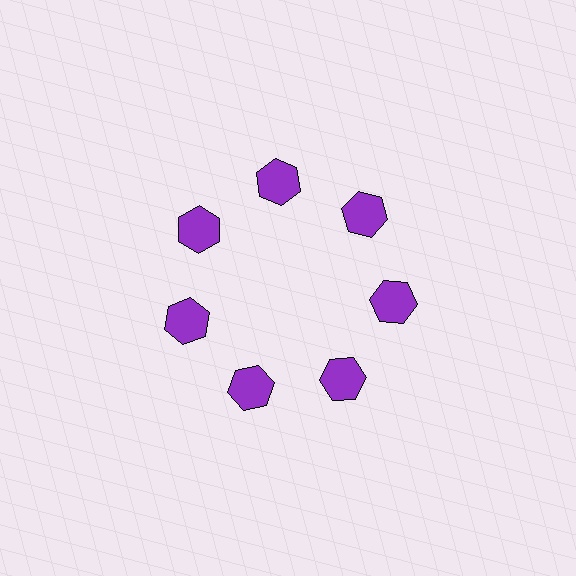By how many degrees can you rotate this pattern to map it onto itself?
The pattern maps onto itself every 51 degrees of rotation.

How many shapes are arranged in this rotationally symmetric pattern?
There are 7 shapes, arranged in 7 groups of 1.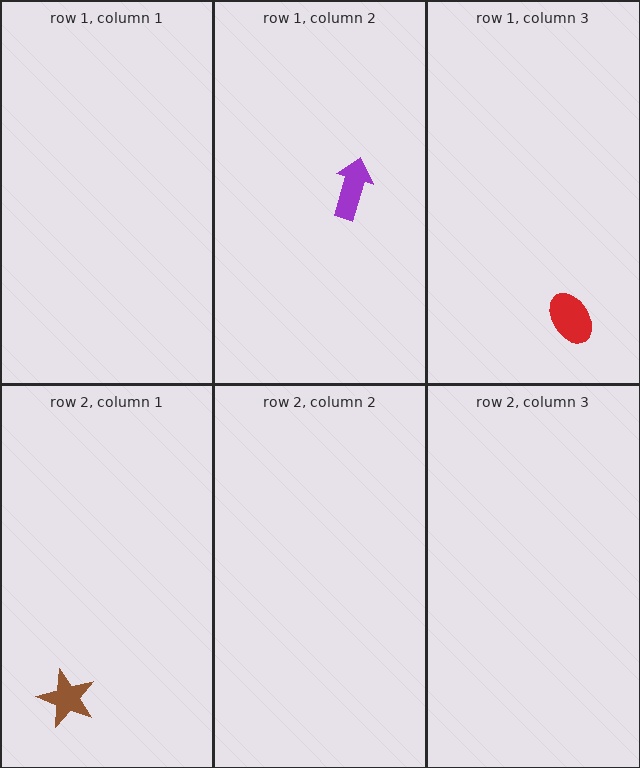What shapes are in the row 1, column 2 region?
The purple arrow.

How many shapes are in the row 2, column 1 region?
1.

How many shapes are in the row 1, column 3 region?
1.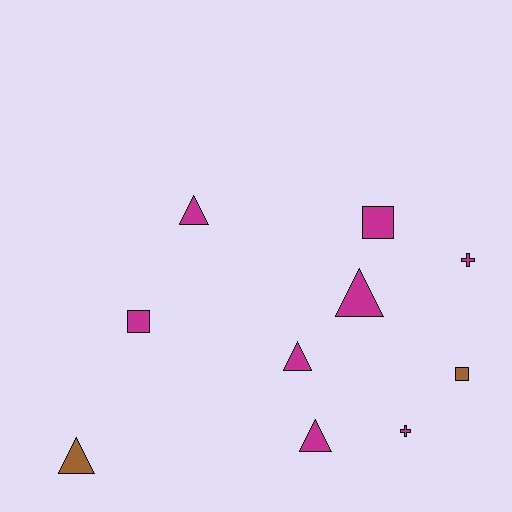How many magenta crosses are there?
There are 2 magenta crosses.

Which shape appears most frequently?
Triangle, with 5 objects.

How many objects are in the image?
There are 10 objects.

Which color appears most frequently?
Magenta, with 8 objects.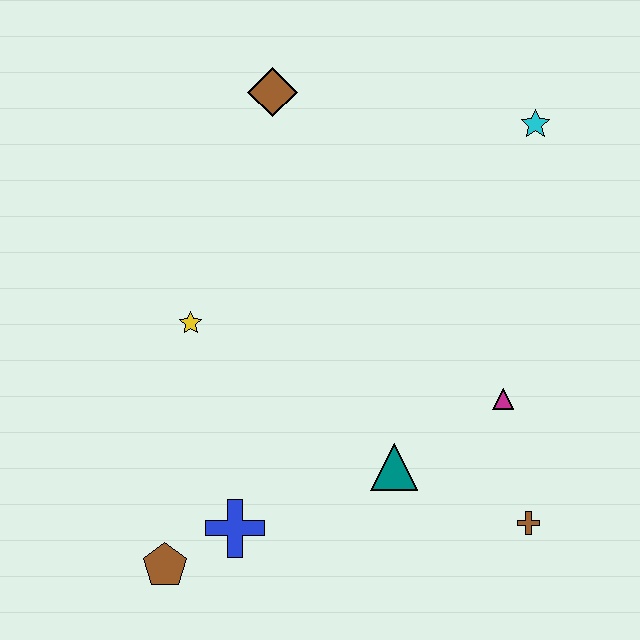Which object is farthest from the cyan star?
The brown pentagon is farthest from the cyan star.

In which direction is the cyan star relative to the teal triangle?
The cyan star is above the teal triangle.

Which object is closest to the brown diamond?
The yellow star is closest to the brown diamond.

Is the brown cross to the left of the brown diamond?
No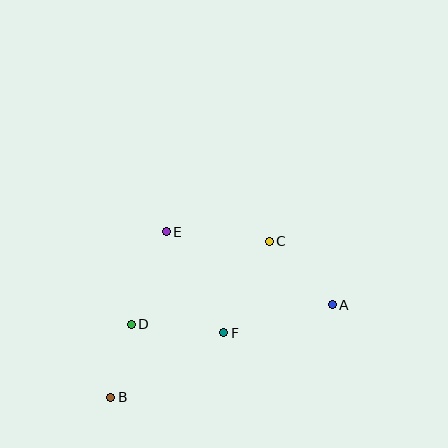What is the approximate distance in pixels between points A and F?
The distance between A and F is approximately 112 pixels.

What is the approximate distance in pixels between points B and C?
The distance between B and C is approximately 222 pixels.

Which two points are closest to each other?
Points B and D are closest to each other.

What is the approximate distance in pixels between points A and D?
The distance between A and D is approximately 202 pixels.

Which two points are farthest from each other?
Points A and B are farthest from each other.